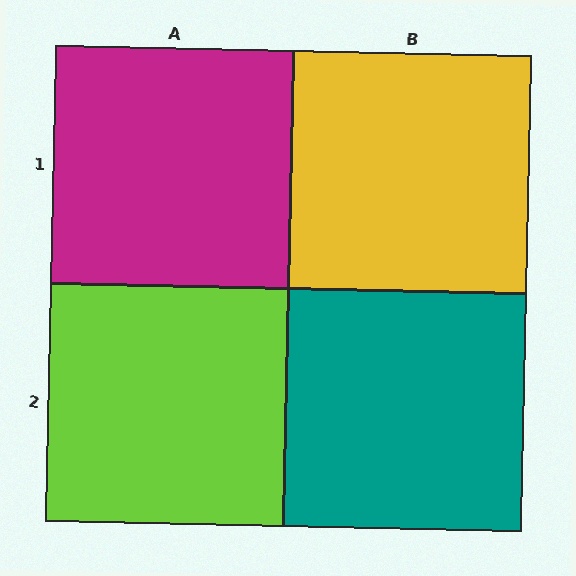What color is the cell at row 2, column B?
Teal.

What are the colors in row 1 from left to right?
Magenta, yellow.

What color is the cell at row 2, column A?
Lime.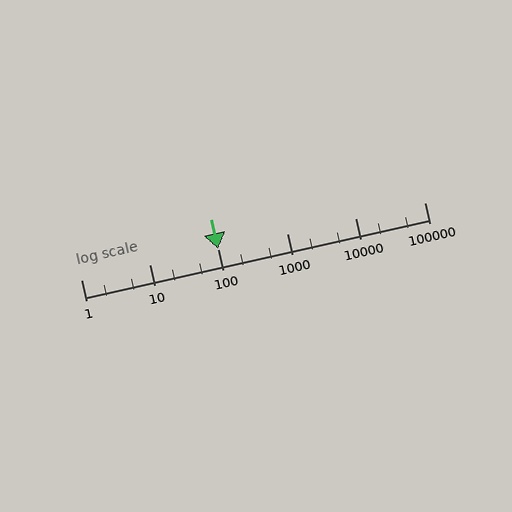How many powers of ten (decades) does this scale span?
The scale spans 5 decades, from 1 to 100000.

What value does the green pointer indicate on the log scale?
The pointer indicates approximately 100.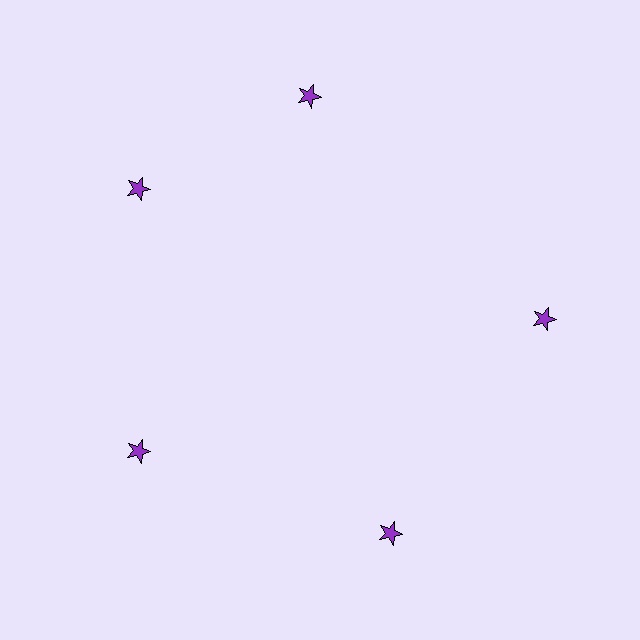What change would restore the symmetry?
The symmetry would be restored by rotating it back into even spacing with its neighbors so that all 5 stars sit at equal angles and equal distance from the center.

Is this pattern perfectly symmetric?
No. The 5 purple stars are arranged in a ring, but one element near the 1 o'clock position is rotated out of alignment along the ring, breaking the 5-fold rotational symmetry.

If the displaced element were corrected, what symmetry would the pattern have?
It would have 5-fold rotational symmetry — the pattern would map onto itself every 72 degrees.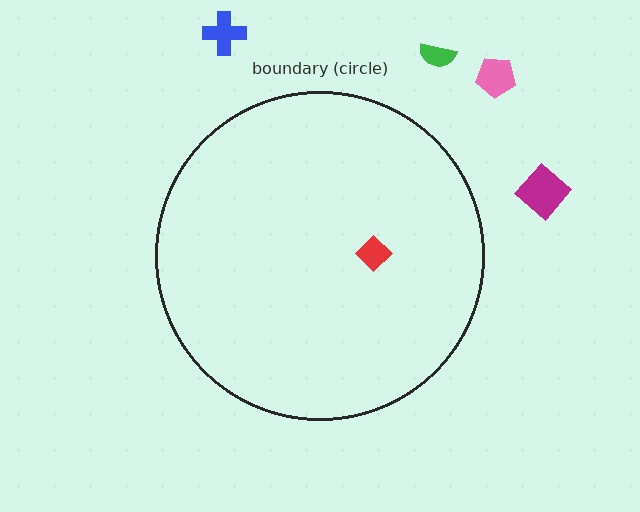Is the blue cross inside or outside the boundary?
Outside.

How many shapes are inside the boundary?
1 inside, 4 outside.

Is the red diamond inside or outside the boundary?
Inside.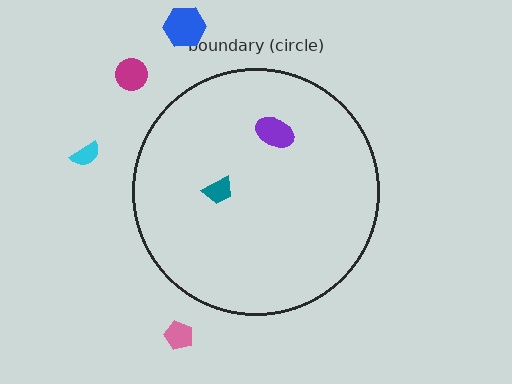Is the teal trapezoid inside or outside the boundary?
Inside.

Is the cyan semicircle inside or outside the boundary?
Outside.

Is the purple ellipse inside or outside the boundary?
Inside.